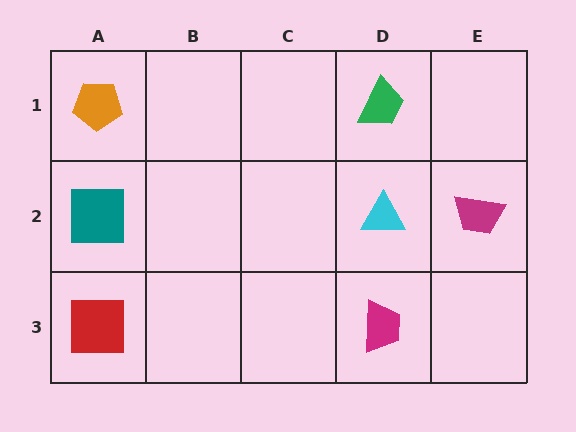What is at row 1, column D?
A green trapezoid.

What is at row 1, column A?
An orange pentagon.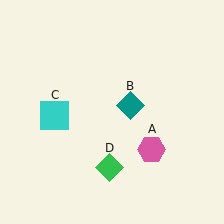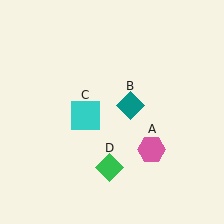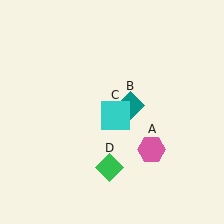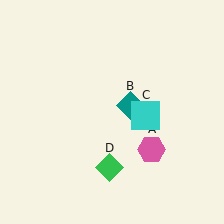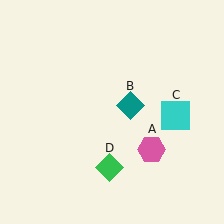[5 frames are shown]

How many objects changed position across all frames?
1 object changed position: cyan square (object C).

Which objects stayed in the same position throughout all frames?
Pink hexagon (object A) and teal diamond (object B) and green diamond (object D) remained stationary.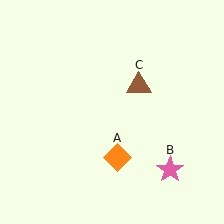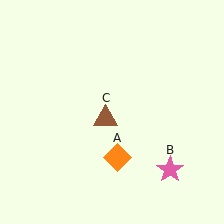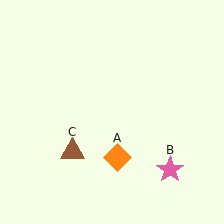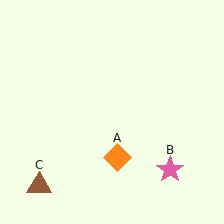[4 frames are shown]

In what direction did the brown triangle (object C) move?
The brown triangle (object C) moved down and to the left.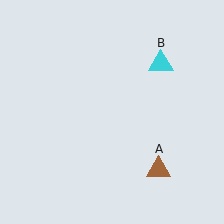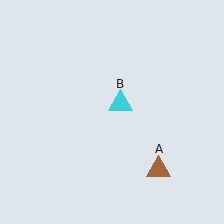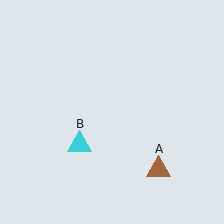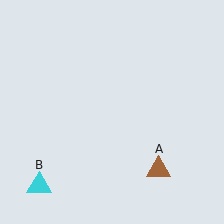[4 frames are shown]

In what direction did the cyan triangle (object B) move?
The cyan triangle (object B) moved down and to the left.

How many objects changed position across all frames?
1 object changed position: cyan triangle (object B).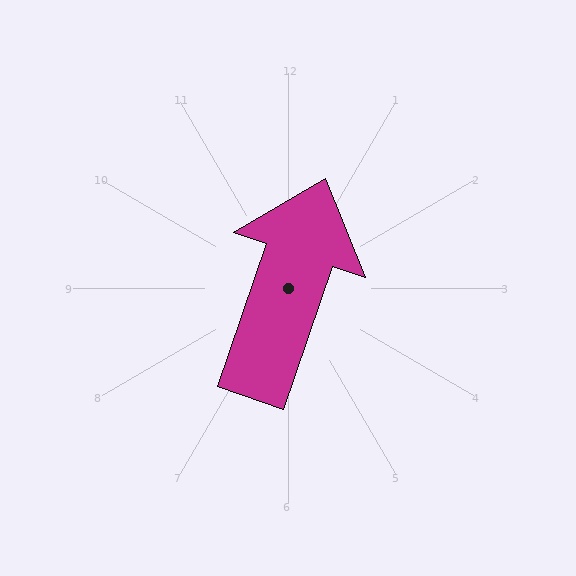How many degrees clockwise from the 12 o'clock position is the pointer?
Approximately 19 degrees.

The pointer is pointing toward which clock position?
Roughly 1 o'clock.